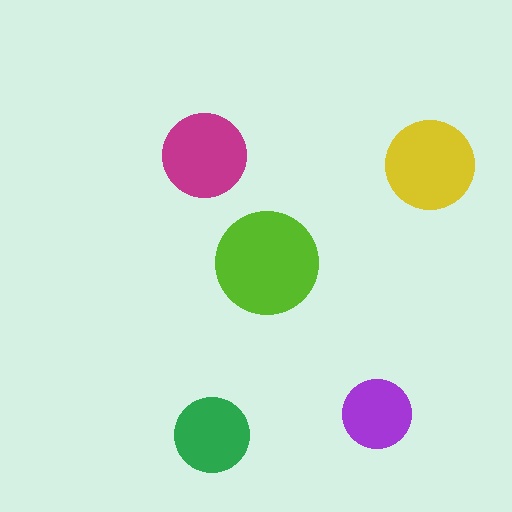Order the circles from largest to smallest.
the lime one, the yellow one, the magenta one, the green one, the purple one.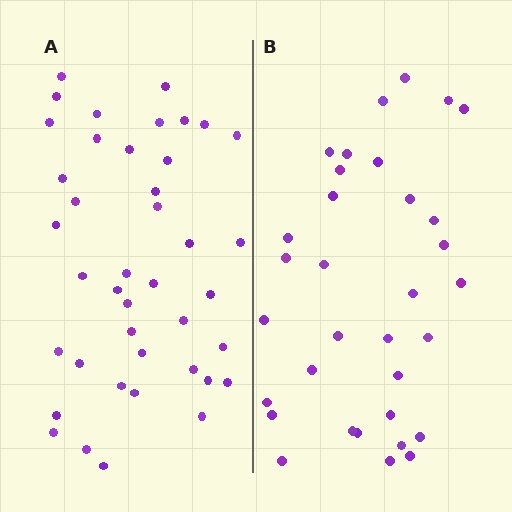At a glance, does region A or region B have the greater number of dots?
Region A (the left region) has more dots.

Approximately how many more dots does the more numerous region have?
Region A has roughly 8 or so more dots than region B.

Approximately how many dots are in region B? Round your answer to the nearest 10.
About 30 dots. (The exact count is 33, which rounds to 30.)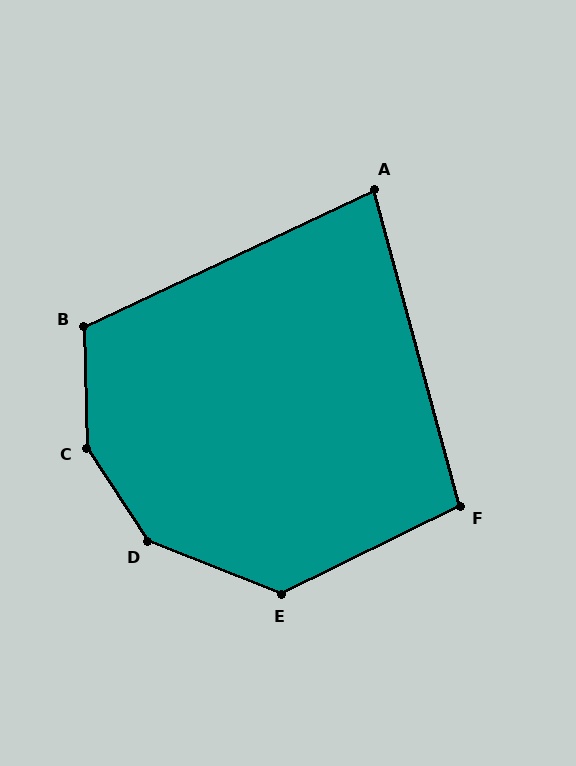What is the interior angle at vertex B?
Approximately 114 degrees (obtuse).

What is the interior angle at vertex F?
Approximately 101 degrees (obtuse).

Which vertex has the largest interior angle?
C, at approximately 148 degrees.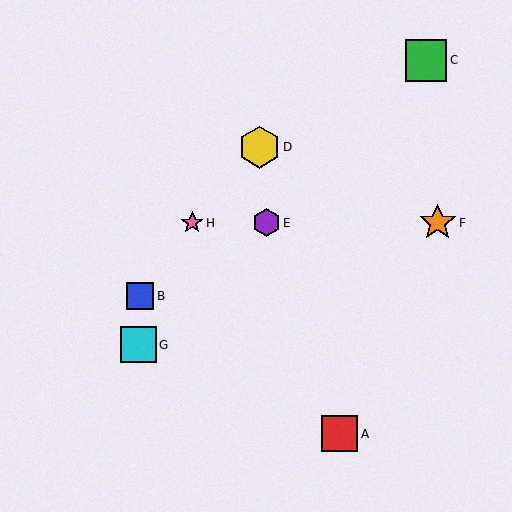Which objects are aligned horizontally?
Objects E, F, H are aligned horizontally.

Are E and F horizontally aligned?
Yes, both are at y≈223.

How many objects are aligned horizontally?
3 objects (E, F, H) are aligned horizontally.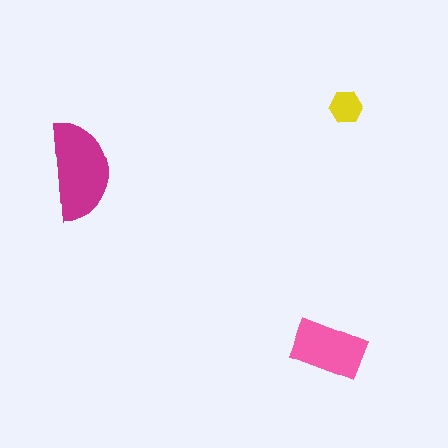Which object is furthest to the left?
The magenta semicircle is leftmost.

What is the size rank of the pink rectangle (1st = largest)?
2nd.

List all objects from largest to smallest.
The magenta semicircle, the pink rectangle, the yellow hexagon.